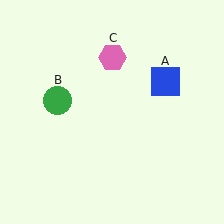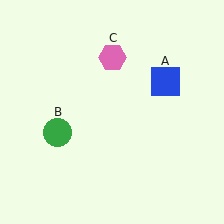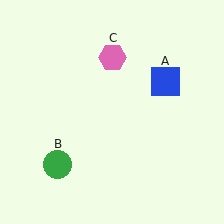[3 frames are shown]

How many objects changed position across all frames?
1 object changed position: green circle (object B).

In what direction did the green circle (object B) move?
The green circle (object B) moved down.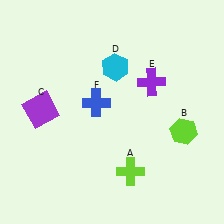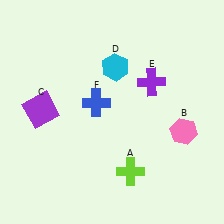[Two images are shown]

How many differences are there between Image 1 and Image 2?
There is 1 difference between the two images.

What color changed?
The hexagon (B) changed from lime in Image 1 to pink in Image 2.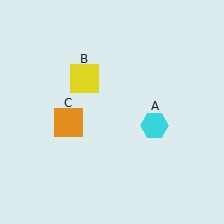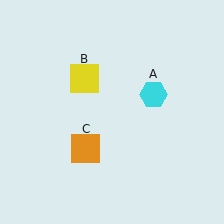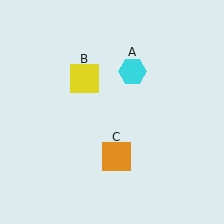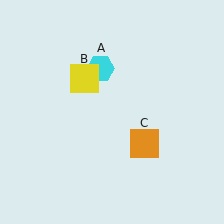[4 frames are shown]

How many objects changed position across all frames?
2 objects changed position: cyan hexagon (object A), orange square (object C).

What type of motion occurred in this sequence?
The cyan hexagon (object A), orange square (object C) rotated counterclockwise around the center of the scene.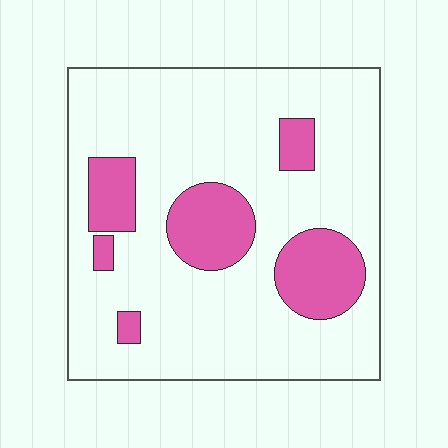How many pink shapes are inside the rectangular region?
6.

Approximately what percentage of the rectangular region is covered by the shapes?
Approximately 20%.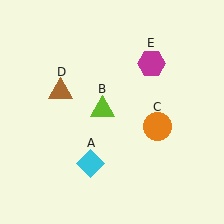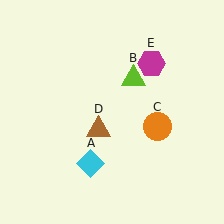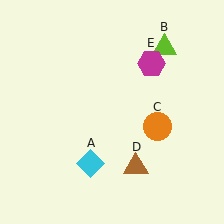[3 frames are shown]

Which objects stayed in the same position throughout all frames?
Cyan diamond (object A) and orange circle (object C) and magenta hexagon (object E) remained stationary.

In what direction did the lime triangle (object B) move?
The lime triangle (object B) moved up and to the right.